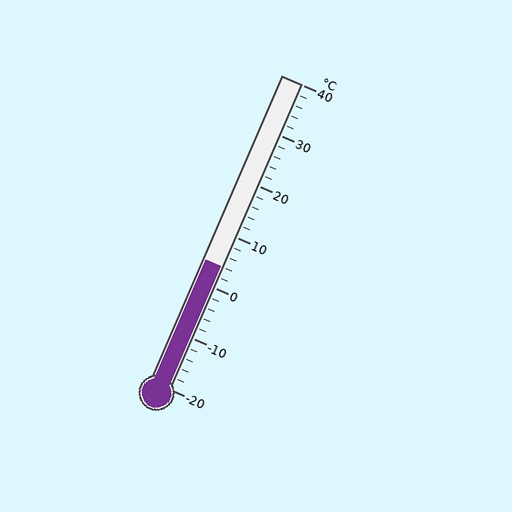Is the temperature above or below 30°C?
The temperature is below 30°C.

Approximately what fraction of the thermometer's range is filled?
The thermometer is filled to approximately 40% of its range.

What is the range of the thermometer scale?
The thermometer scale ranges from -20°C to 40°C.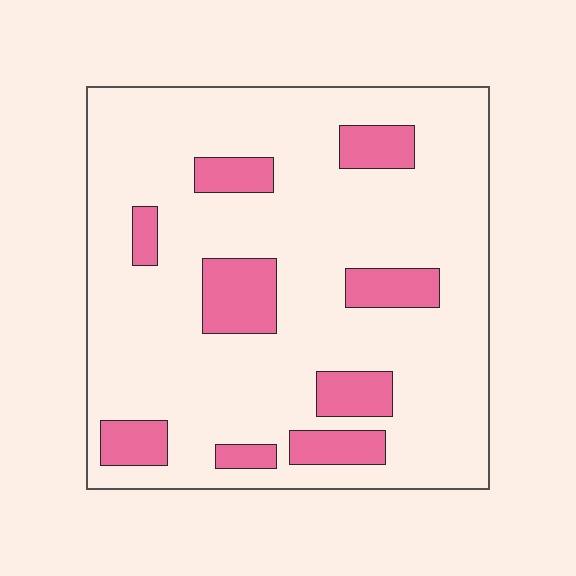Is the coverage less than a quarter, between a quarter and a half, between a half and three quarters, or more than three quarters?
Less than a quarter.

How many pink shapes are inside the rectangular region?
9.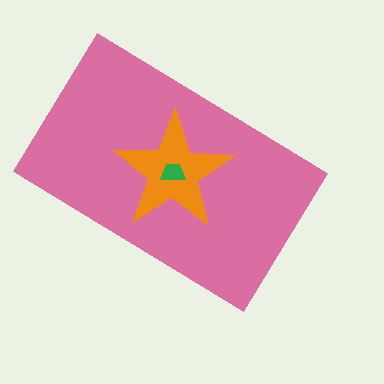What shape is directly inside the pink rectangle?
The orange star.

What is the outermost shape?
The pink rectangle.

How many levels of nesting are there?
3.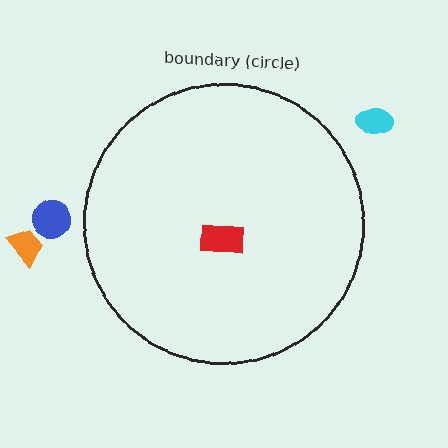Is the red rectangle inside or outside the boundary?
Inside.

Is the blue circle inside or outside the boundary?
Outside.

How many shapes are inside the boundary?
1 inside, 3 outside.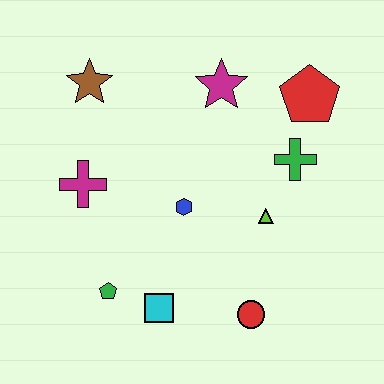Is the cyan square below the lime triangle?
Yes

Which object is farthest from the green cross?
The green pentagon is farthest from the green cross.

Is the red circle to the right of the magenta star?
Yes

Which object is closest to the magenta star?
The red pentagon is closest to the magenta star.